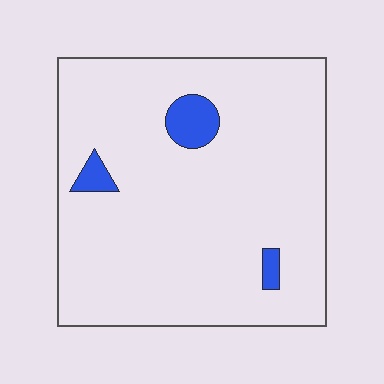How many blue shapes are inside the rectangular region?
3.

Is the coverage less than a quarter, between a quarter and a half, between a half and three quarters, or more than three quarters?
Less than a quarter.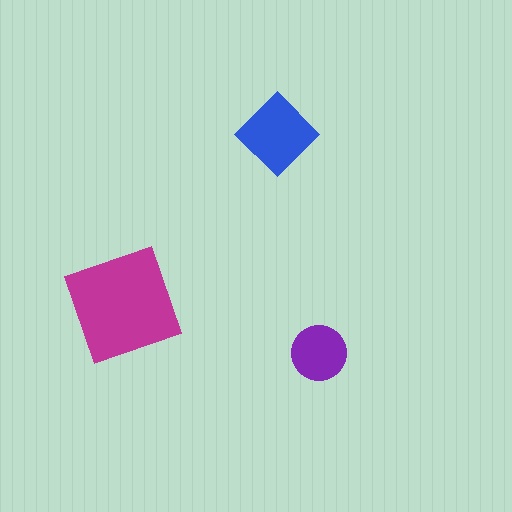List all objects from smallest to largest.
The purple circle, the blue diamond, the magenta diamond.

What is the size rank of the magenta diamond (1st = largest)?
1st.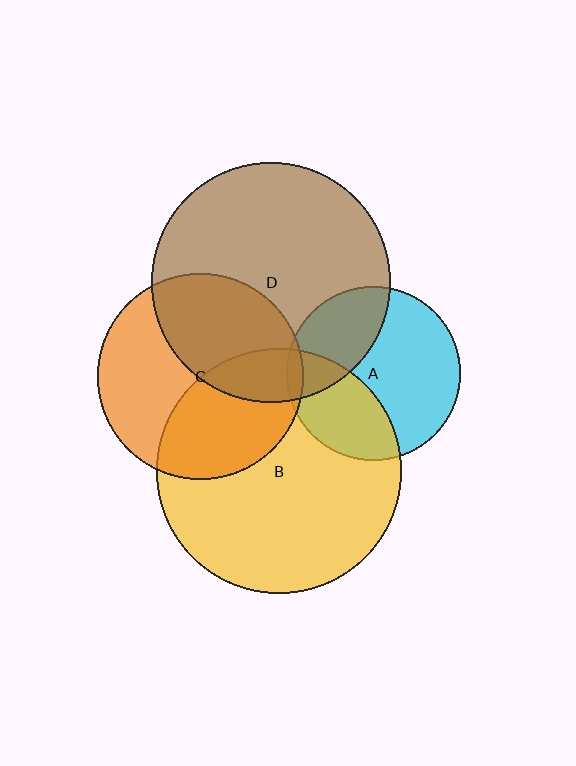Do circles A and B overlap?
Yes.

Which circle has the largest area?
Circle B (yellow).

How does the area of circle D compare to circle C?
Approximately 1.4 times.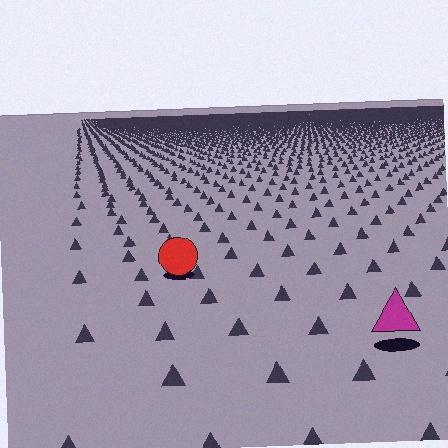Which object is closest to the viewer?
The magenta triangle is closest. The texture marks near it are larger and more spread out.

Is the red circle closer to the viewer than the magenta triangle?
No. The magenta triangle is closer — you can tell from the texture gradient: the ground texture is coarser near it.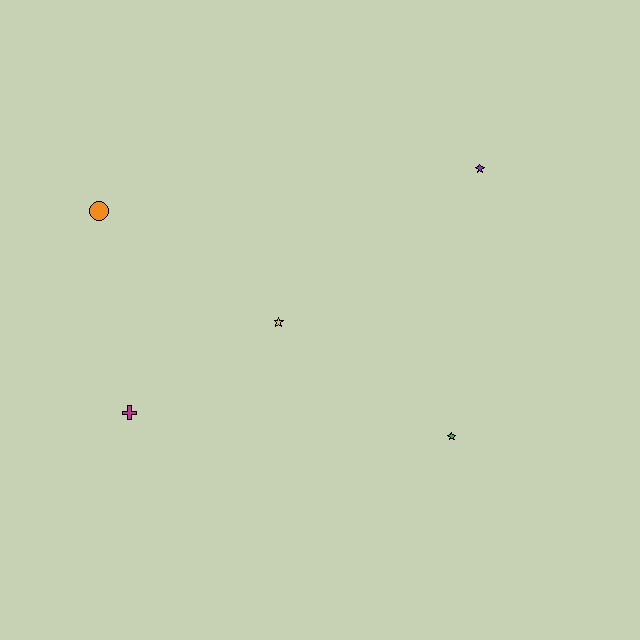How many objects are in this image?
There are 5 objects.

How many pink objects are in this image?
There are no pink objects.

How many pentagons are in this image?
There are no pentagons.